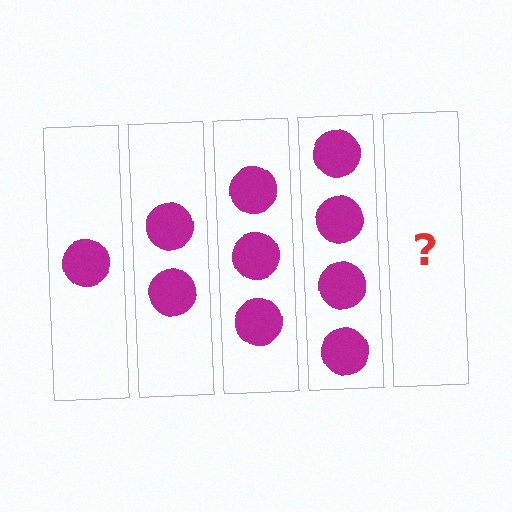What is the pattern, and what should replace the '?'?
The pattern is that each step adds one more circle. The '?' should be 5 circles.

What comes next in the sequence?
The next element should be 5 circles.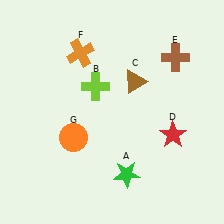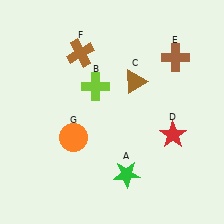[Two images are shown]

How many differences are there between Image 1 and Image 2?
There is 1 difference between the two images.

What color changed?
The cross (F) changed from orange in Image 1 to brown in Image 2.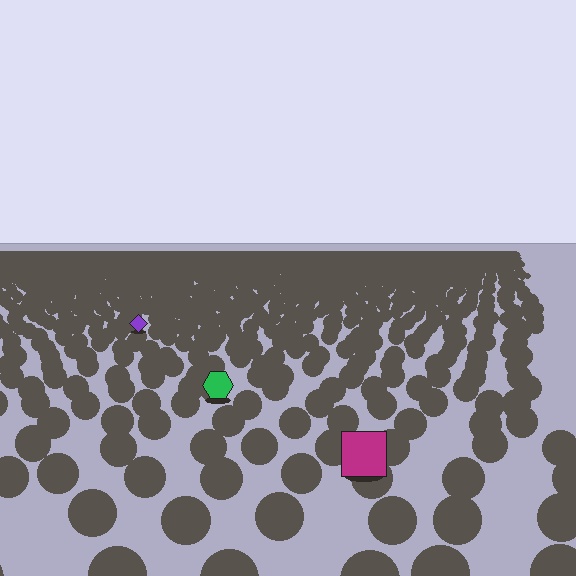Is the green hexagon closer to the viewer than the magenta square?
No. The magenta square is closer — you can tell from the texture gradient: the ground texture is coarser near it.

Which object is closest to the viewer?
The magenta square is closest. The texture marks near it are larger and more spread out.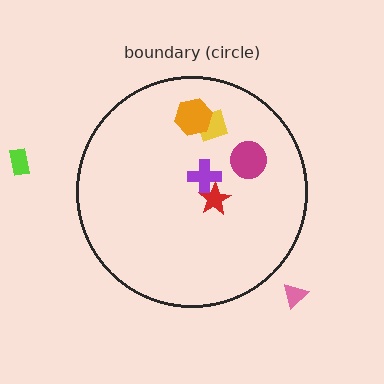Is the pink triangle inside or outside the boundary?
Outside.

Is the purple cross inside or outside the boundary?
Inside.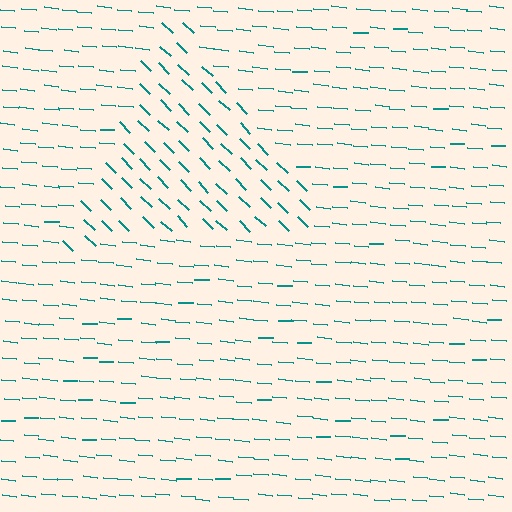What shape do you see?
I see a triangle.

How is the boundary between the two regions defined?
The boundary is defined purely by a change in line orientation (approximately 40 degrees difference). All lines are the same color and thickness.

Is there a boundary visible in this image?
Yes, there is a texture boundary formed by a change in line orientation.